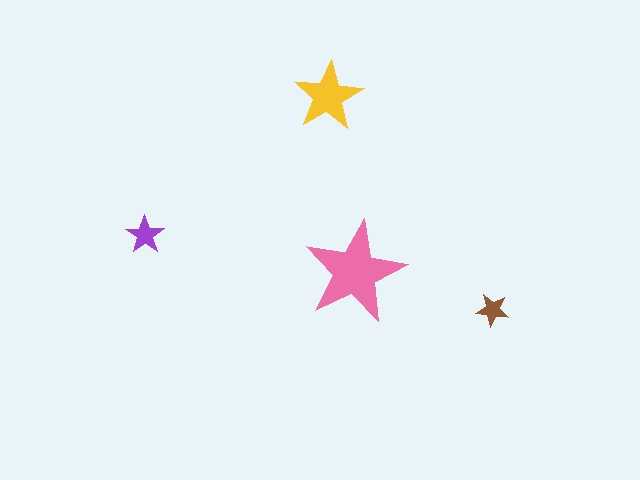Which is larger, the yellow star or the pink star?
The pink one.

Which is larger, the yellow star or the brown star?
The yellow one.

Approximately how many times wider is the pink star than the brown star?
About 3 times wider.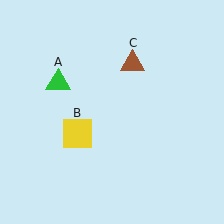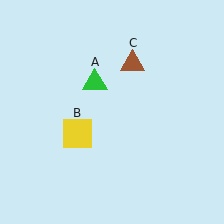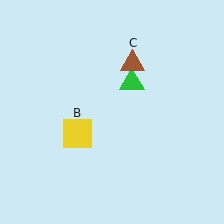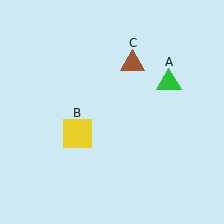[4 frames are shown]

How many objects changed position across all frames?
1 object changed position: green triangle (object A).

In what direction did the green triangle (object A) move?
The green triangle (object A) moved right.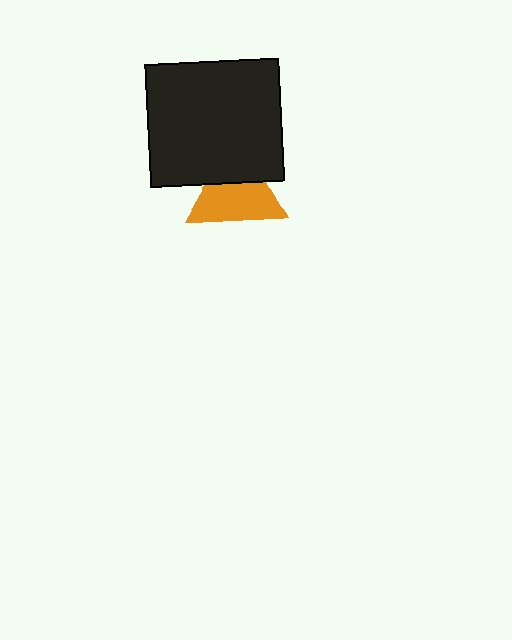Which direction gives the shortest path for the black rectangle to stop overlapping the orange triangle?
Moving up gives the shortest separation.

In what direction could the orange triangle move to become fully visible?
The orange triangle could move down. That would shift it out from behind the black rectangle entirely.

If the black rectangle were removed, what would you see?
You would see the complete orange triangle.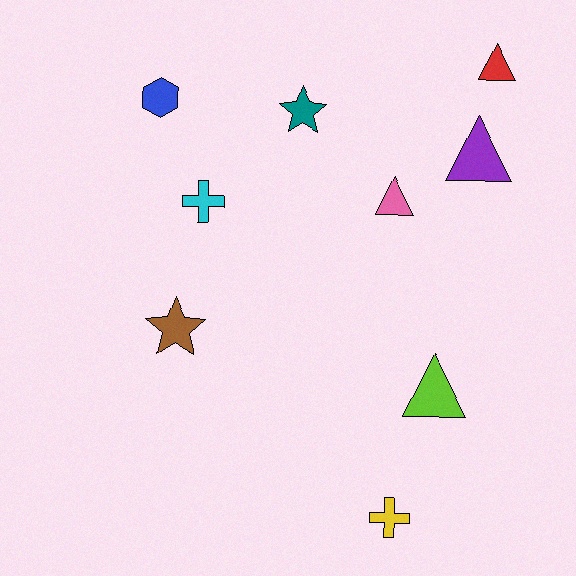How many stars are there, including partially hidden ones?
There are 2 stars.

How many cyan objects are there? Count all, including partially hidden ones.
There is 1 cyan object.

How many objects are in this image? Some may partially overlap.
There are 9 objects.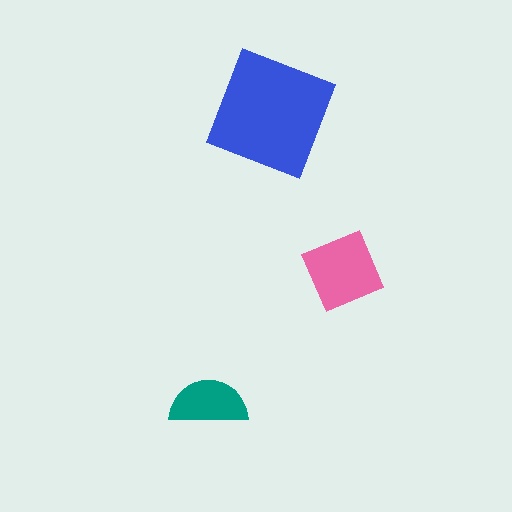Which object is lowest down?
The teal semicircle is bottommost.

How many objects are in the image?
There are 3 objects in the image.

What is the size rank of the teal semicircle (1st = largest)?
3rd.